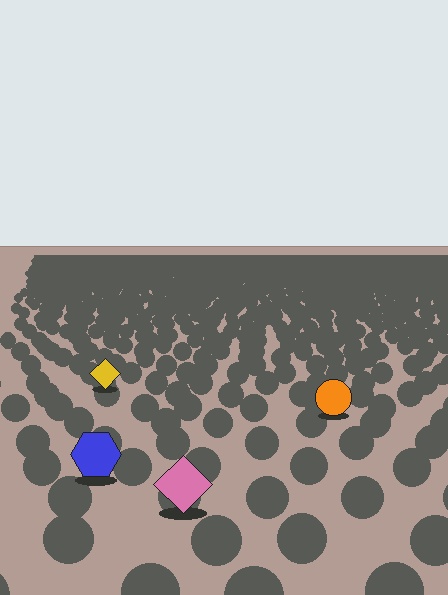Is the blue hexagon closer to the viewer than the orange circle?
Yes. The blue hexagon is closer — you can tell from the texture gradient: the ground texture is coarser near it.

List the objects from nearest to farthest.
From nearest to farthest: the pink diamond, the blue hexagon, the orange circle, the yellow diamond.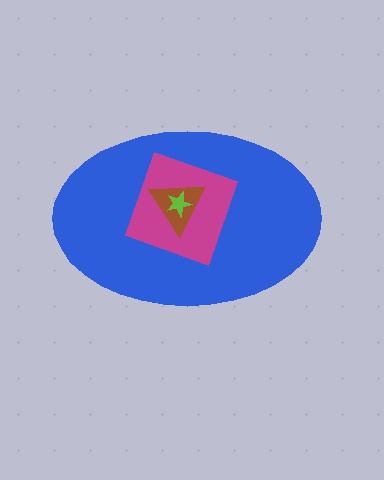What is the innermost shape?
The lime star.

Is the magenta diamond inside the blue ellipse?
Yes.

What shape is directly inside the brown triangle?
The lime star.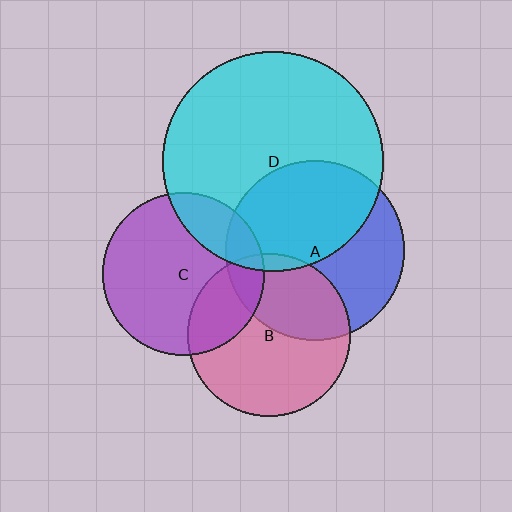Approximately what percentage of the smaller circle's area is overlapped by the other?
Approximately 5%.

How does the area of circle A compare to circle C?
Approximately 1.2 times.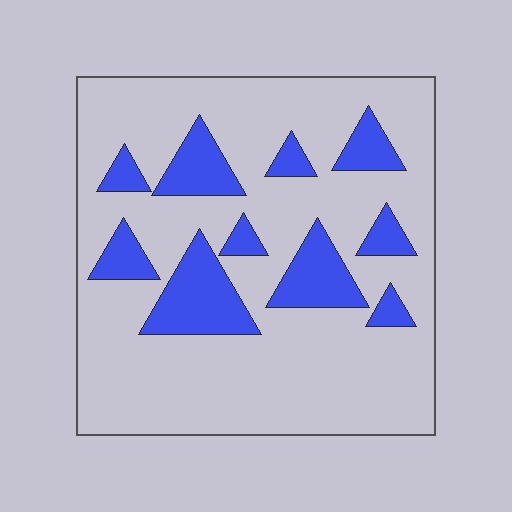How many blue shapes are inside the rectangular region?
10.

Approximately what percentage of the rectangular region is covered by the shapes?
Approximately 20%.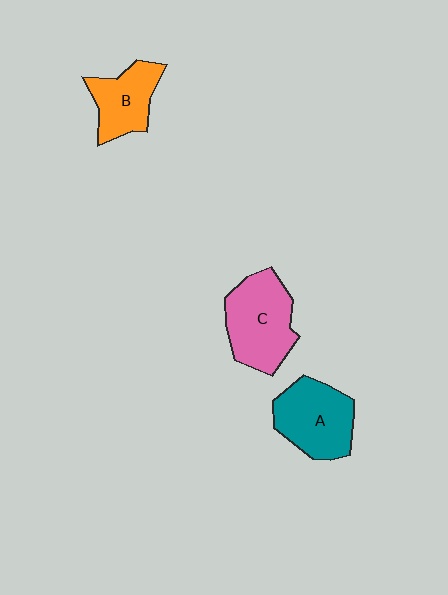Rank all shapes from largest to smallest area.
From largest to smallest: C (pink), A (teal), B (orange).